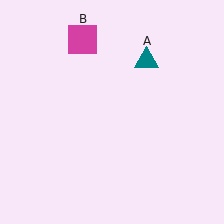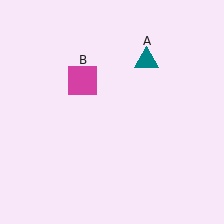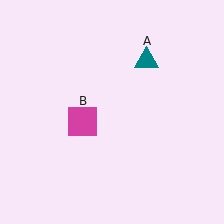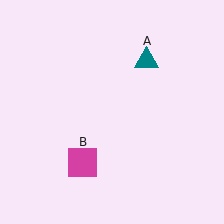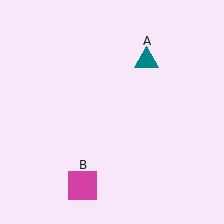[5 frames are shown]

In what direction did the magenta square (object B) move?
The magenta square (object B) moved down.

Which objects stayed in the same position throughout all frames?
Teal triangle (object A) remained stationary.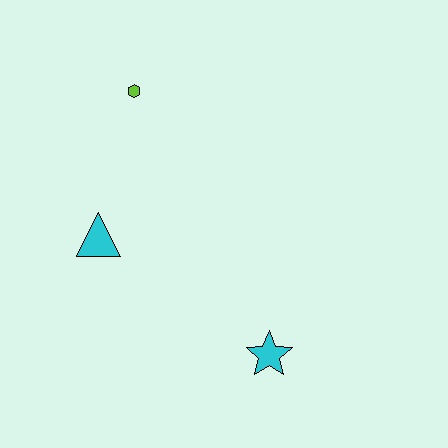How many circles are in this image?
There are no circles.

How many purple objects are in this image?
There are no purple objects.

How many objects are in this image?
There are 3 objects.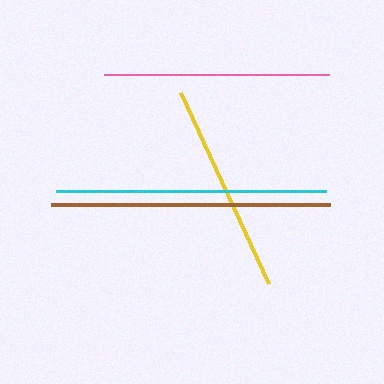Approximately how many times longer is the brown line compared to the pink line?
The brown line is approximately 1.2 times the length of the pink line.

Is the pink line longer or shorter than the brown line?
The brown line is longer than the pink line.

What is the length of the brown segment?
The brown segment is approximately 280 pixels long.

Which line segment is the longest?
The brown line is the longest at approximately 280 pixels.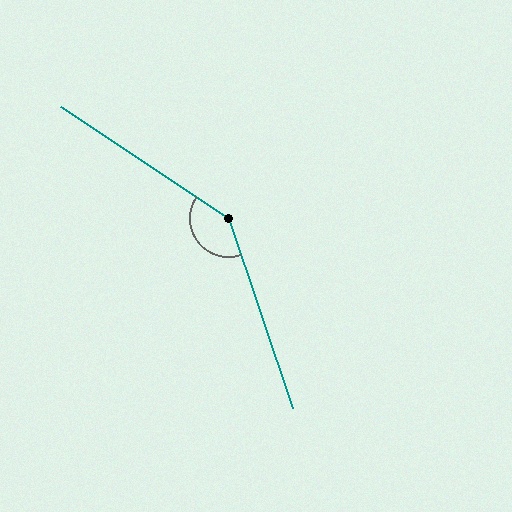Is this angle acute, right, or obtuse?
It is obtuse.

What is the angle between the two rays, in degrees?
Approximately 142 degrees.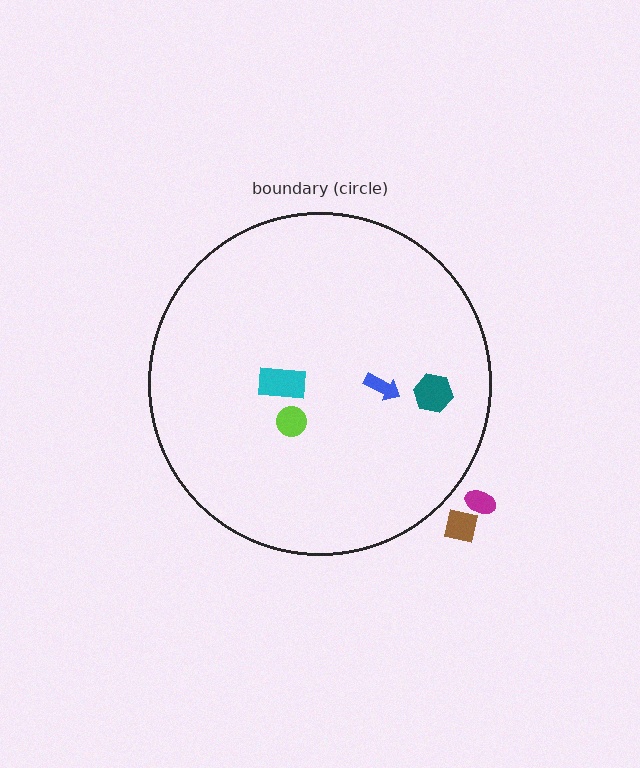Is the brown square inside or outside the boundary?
Outside.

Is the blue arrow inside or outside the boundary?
Inside.